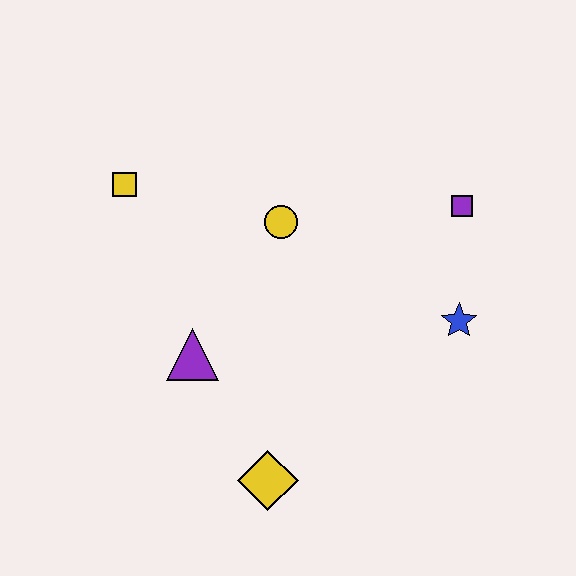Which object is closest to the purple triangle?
The yellow diamond is closest to the purple triangle.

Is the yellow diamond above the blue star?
No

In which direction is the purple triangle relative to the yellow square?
The purple triangle is below the yellow square.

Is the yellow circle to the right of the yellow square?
Yes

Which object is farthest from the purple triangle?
The purple square is farthest from the purple triangle.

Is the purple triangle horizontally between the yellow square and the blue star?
Yes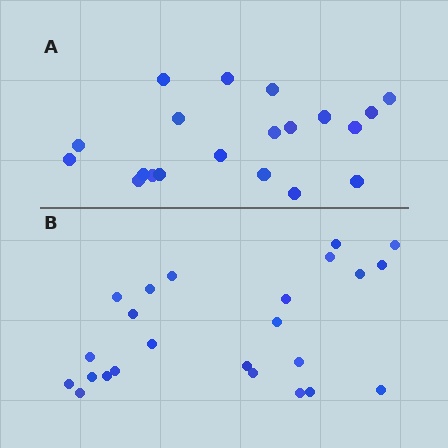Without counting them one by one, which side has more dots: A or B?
Region B (the bottom region) has more dots.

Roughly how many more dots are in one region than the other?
Region B has about 4 more dots than region A.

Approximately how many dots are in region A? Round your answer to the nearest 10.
About 20 dots.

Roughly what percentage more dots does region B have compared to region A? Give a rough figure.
About 20% more.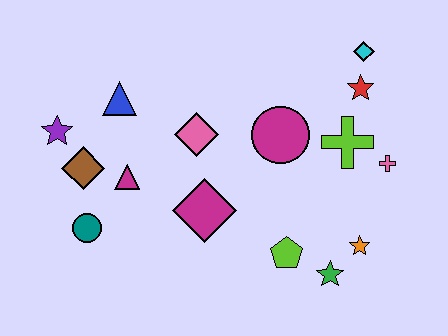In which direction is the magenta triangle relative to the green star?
The magenta triangle is to the left of the green star.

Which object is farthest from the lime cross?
The purple star is farthest from the lime cross.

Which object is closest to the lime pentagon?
The green star is closest to the lime pentagon.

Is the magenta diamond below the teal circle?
No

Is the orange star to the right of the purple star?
Yes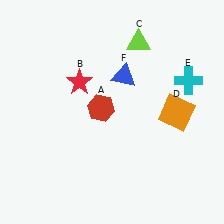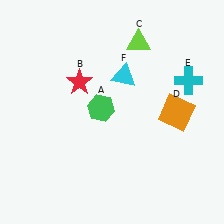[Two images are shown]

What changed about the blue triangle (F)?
In Image 1, F is blue. In Image 2, it changed to cyan.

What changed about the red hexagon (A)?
In Image 1, A is red. In Image 2, it changed to green.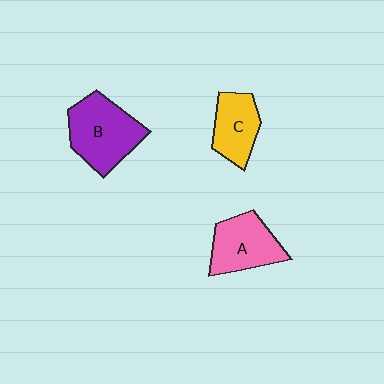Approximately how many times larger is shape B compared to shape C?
Approximately 1.5 times.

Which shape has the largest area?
Shape B (purple).